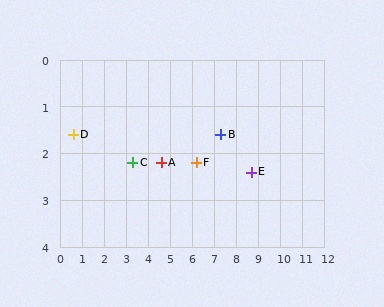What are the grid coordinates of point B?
Point B is at approximately (7.3, 1.6).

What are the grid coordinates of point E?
Point E is at approximately (8.7, 2.4).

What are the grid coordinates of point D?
Point D is at approximately (0.6, 1.6).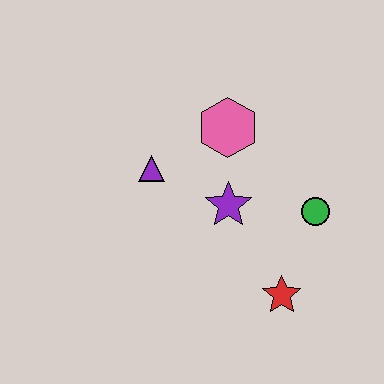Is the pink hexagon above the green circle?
Yes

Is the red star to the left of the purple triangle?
No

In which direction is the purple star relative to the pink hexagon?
The purple star is below the pink hexagon.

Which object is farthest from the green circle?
The purple triangle is farthest from the green circle.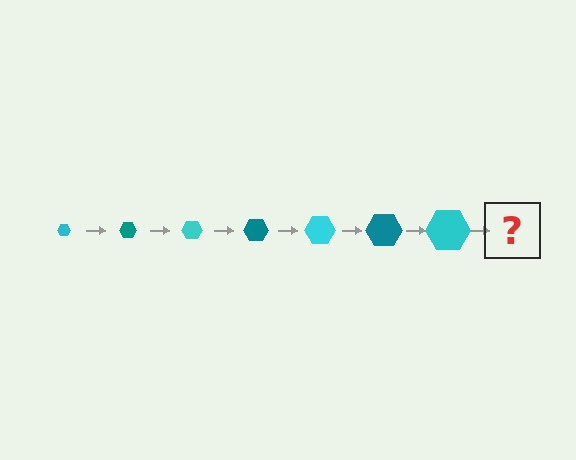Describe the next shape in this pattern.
It should be a teal hexagon, larger than the previous one.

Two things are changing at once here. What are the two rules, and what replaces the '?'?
The two rules are that the hexagon grows larger each step and the color cycles through cyan and teal. The '?' should be a teal hexagon, larger than the previous one.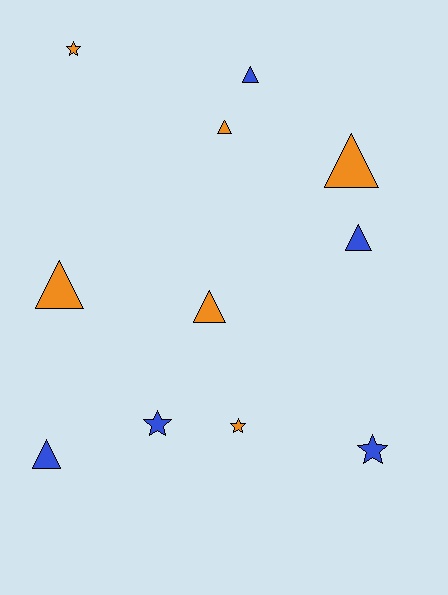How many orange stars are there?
There are 2 orange stars.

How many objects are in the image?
There are 11 objects.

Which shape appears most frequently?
Triangle, with 7 objects.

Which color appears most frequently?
Orange, with 6 objects.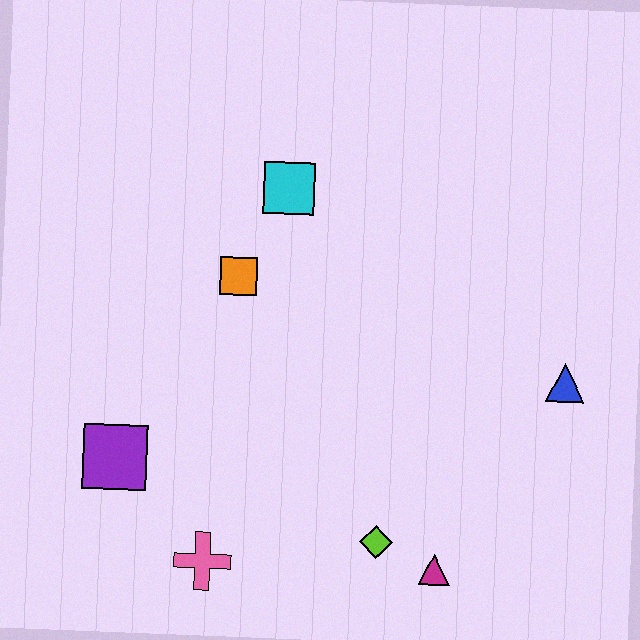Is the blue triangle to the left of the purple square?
No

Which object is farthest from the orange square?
The magenta triangle is farthest from the orange square.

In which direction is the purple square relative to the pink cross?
The purple square is above the pink cross.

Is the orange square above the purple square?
Yes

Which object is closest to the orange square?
The cyan square is closest to the orange square.